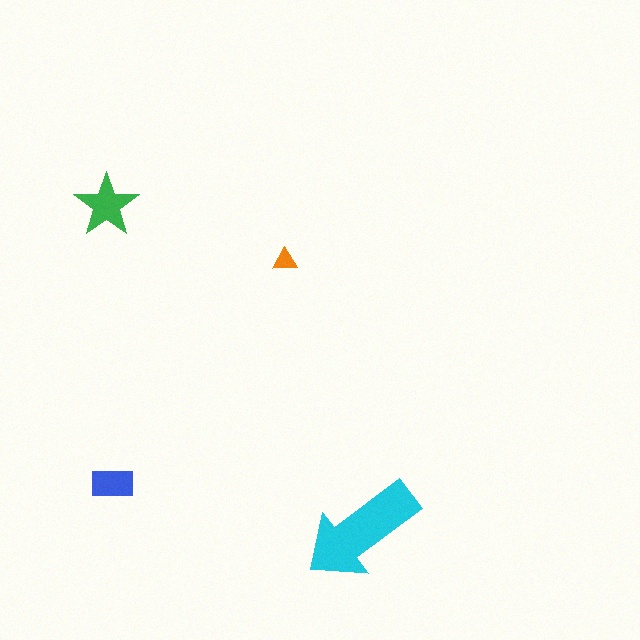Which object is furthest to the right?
The cyan arrow is rightmost.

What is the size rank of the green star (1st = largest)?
2nd.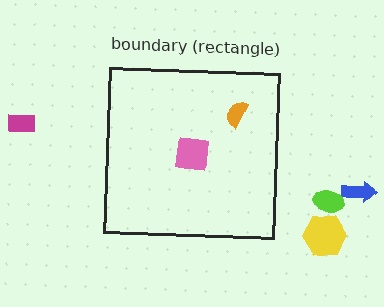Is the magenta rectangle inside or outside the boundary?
Outside.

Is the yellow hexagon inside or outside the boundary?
Outside.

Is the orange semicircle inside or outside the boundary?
Inside.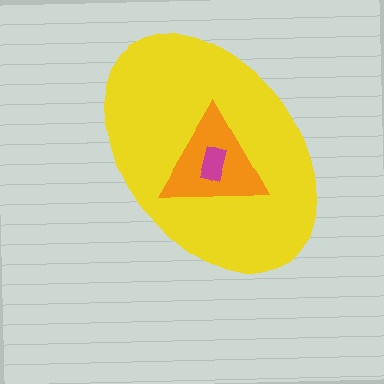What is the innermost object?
The magenta rectangle.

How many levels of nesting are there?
3.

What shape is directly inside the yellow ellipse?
The orange triangle.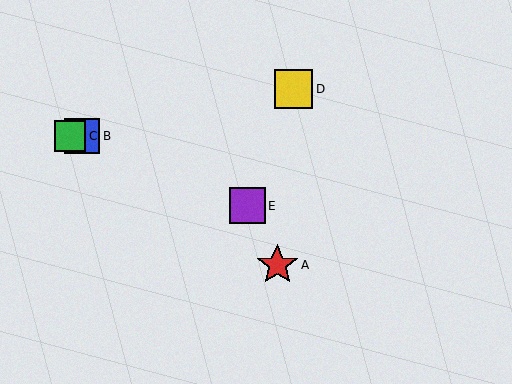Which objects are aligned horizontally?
Objects B, C are aligned horizontally.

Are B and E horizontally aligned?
No, B is at y≈136 and E is at y≈206.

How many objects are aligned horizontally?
2 objects (B, C) are aligned horizontally.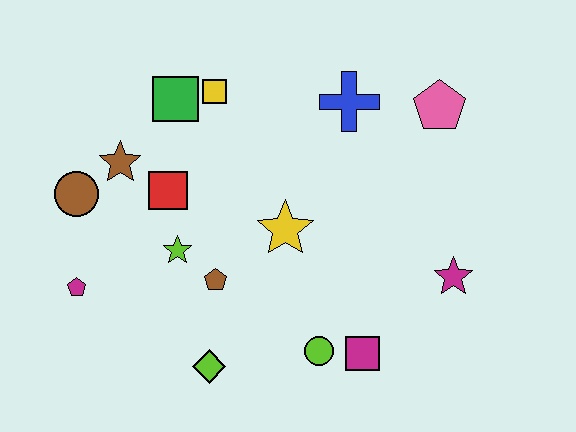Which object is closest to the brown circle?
The brown star is closest to the brown circle.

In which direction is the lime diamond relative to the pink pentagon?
The lime diamond is below the pink pentagon.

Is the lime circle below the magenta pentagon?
Yes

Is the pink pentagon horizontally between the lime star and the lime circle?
No